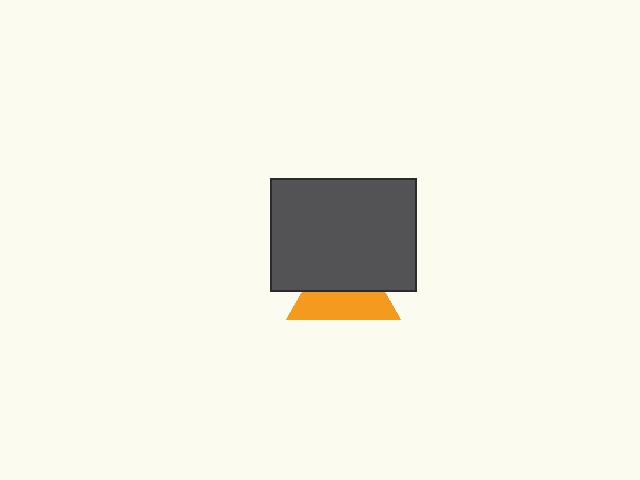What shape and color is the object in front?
The object in front is a dark gray rectangle.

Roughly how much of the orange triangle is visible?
About half of it is visible (roughly 48%).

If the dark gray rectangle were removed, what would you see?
You would see the complete orange triangle.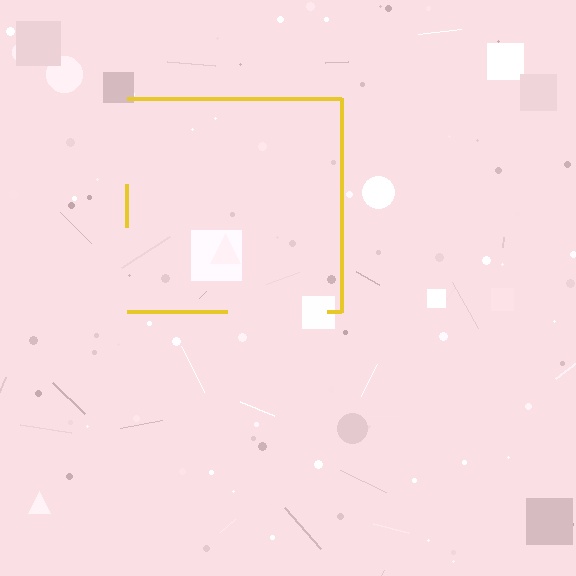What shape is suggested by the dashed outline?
The dashed outline suggests a square.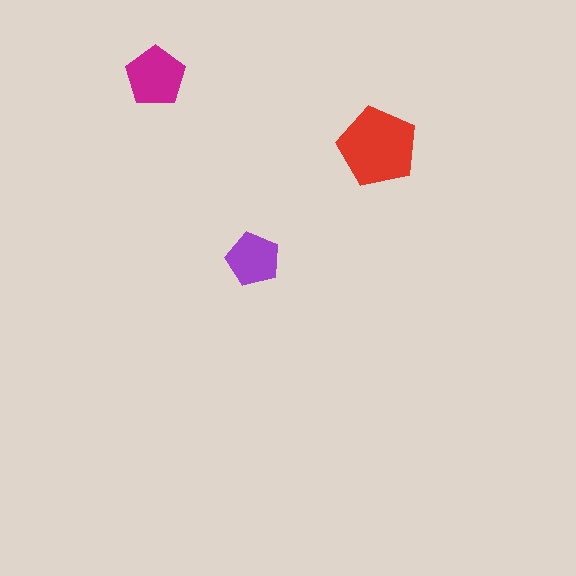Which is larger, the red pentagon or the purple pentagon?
The red one.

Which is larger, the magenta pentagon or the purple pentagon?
The magenta one.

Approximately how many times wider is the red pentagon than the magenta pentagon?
About 1.5 times wider.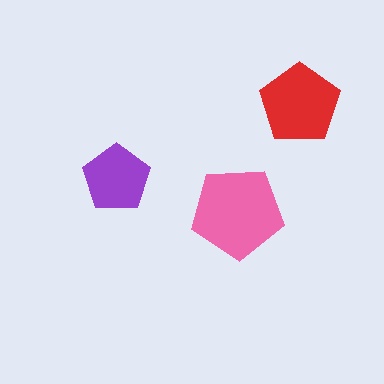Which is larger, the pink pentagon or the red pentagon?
The pink one.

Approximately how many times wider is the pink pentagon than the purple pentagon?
About 1.5 times wider.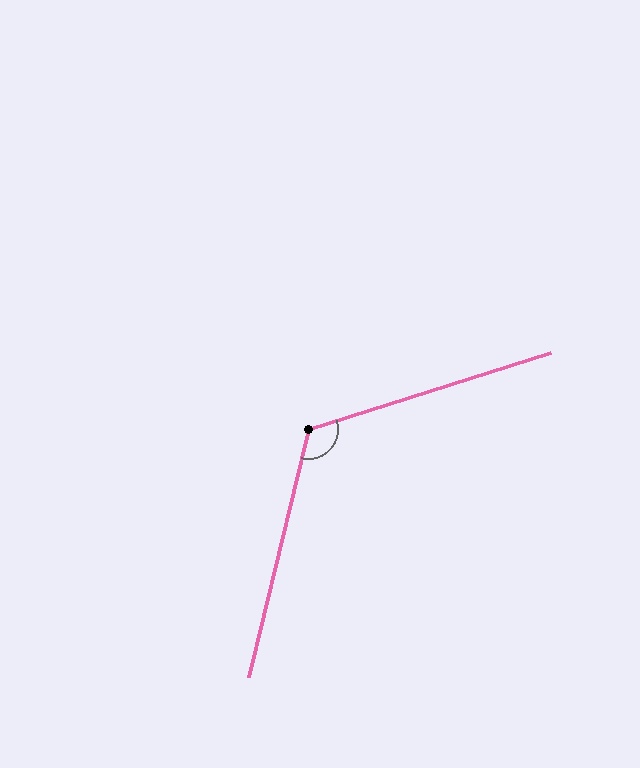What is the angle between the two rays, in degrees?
Approximately 121 degrees.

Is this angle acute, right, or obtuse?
It is obtuse.